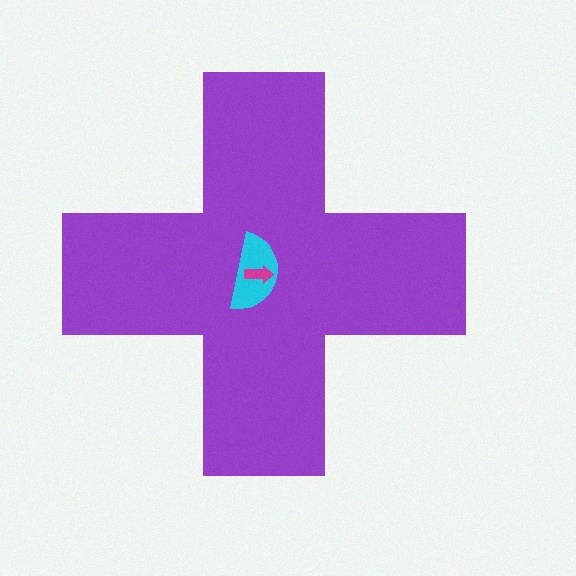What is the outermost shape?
The purple cross.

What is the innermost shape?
The magenta arrow.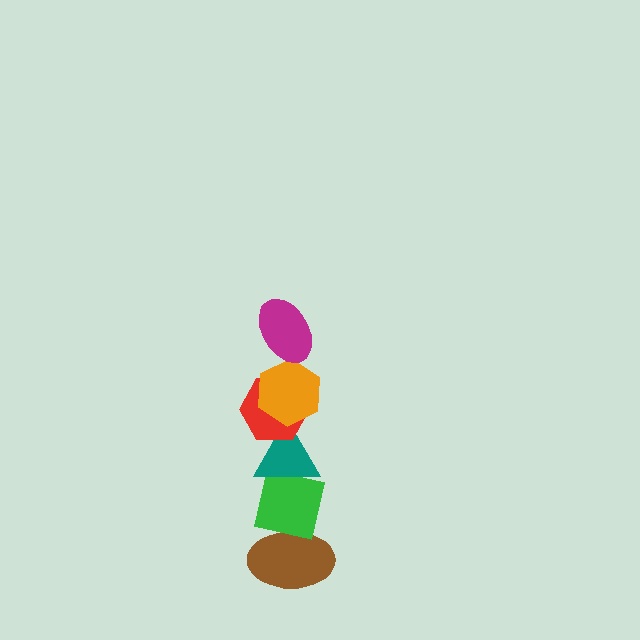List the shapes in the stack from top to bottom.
From top to bottom: the magenta ellipse, the orange hexagon, the red hexagon, the teal triangle, the green square, the brown ellipse.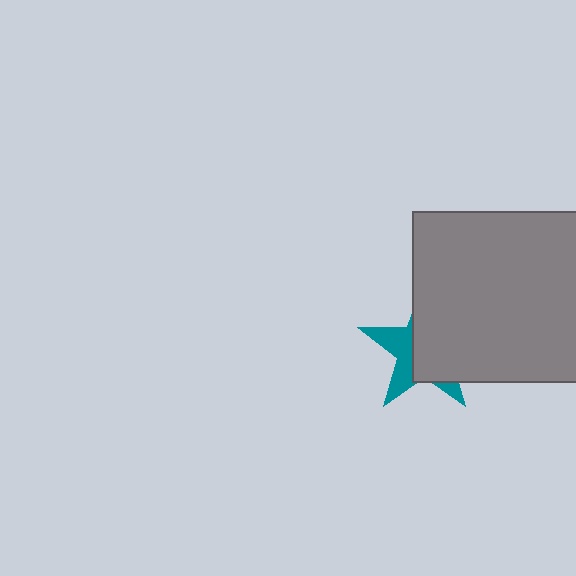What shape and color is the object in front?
The object in front is a gray square.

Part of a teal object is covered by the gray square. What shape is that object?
It is a star.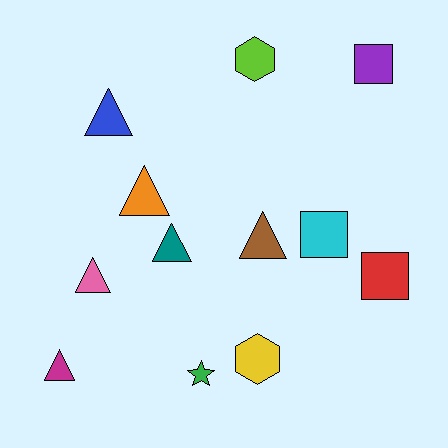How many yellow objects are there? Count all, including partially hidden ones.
There is 1 yellow object.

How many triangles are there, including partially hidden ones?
There are 6 triangles.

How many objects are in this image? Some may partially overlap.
There are 12 objects.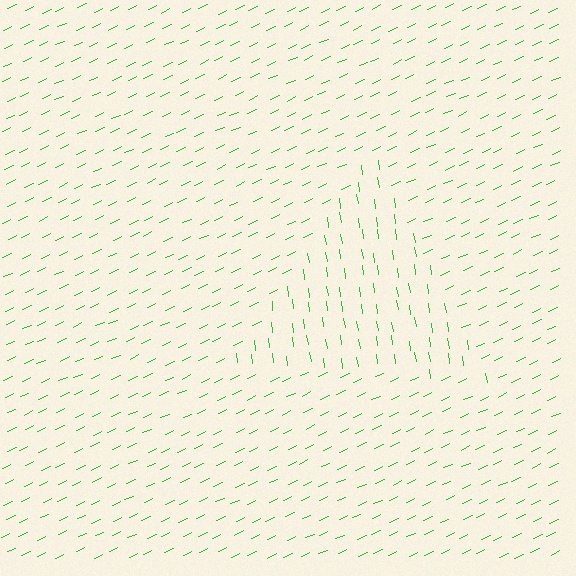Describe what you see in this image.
The image is filled with small green line segments. A triangle region in the image has lines oriented differently from the surrounding lines, creating a visible texture boundary.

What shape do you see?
I see a triangle.